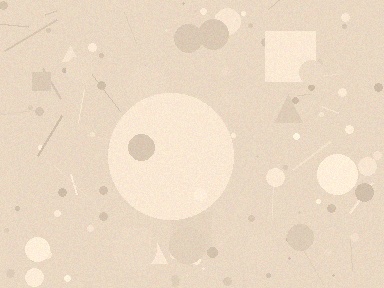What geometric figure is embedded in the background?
A circle is embedded in the background.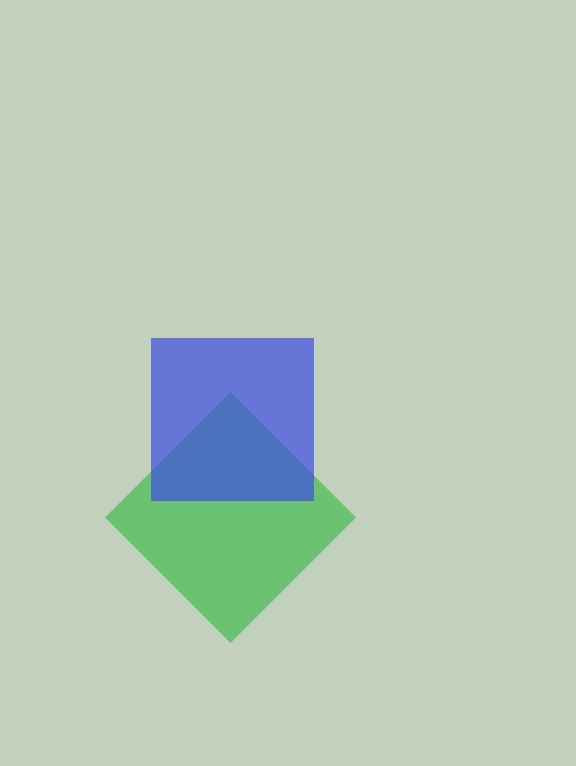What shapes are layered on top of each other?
The layered shapes are: a green diamond, a blue square.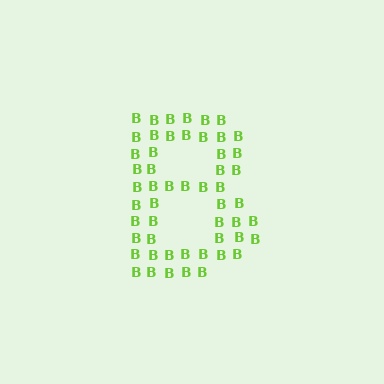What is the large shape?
The large shape is the letter B.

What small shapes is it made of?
It is made of small letter B's.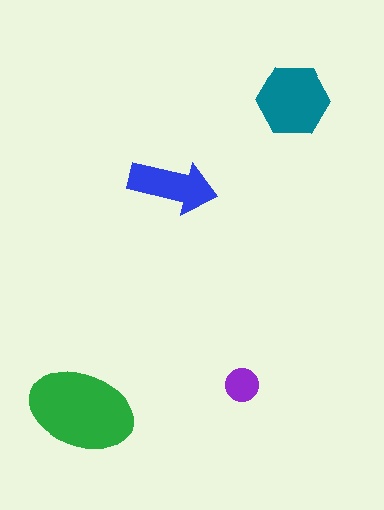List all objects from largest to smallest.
The green ellipse, the teal hexagon, the blue arrow, the purple circle.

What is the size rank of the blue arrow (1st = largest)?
3rd.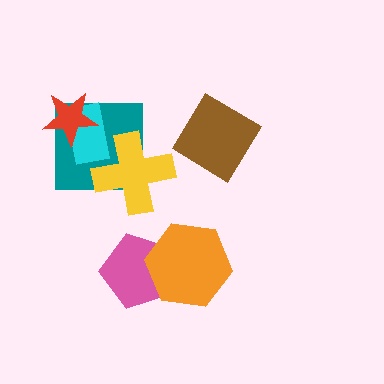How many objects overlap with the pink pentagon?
1 object overlaps with the pink pentagon.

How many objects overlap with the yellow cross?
2 objects overlap with the yellow cross.